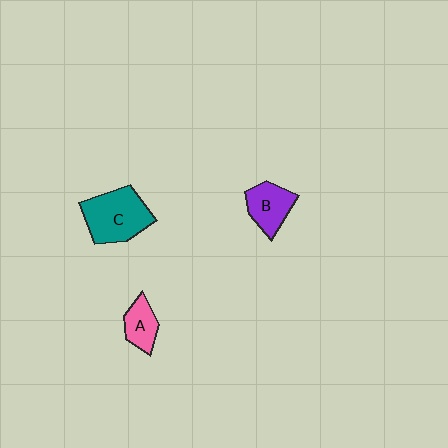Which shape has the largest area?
Shape C (teal).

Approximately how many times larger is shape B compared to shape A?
Approximately 1.3 times.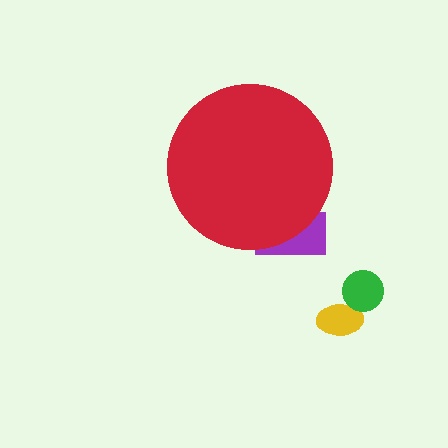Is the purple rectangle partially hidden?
Yes, the purple rectangle is partially hidden behind the red circle.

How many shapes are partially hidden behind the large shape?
1 shape is partially hidden.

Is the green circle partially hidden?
No, the green circle is fully visible.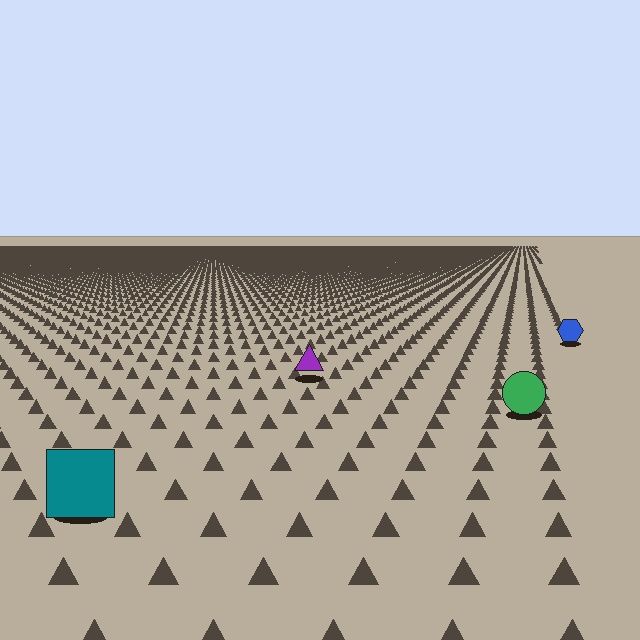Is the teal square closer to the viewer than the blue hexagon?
Yes. The teal square is closer — you can tell from the texture gradient: the ground texture is coarser near it.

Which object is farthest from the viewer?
The blue hexagon is farthest from the viewer. It appears smaller and the ground texture around it is denser.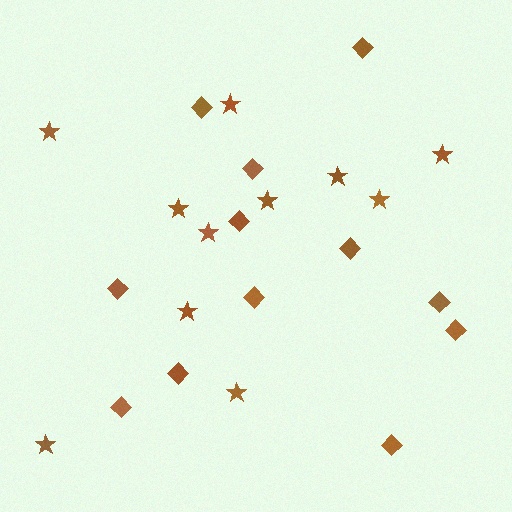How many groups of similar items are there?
There are 2 groups: one group of stars (11) and one group of diamonds (12).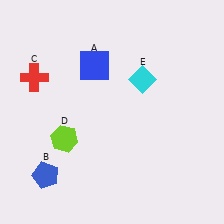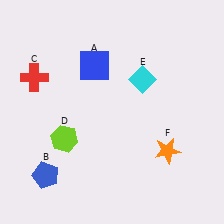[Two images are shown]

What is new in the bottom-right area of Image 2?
An orange star (F) was added in the bottom-right area of Image 2.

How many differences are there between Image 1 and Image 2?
There is 1 difference between the two images.